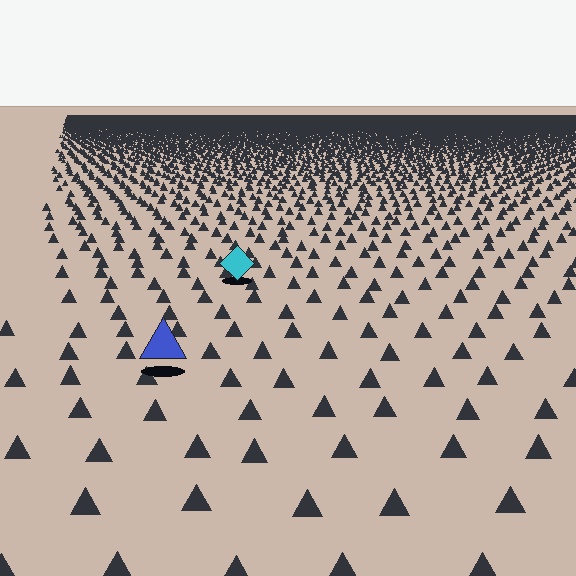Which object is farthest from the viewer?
The cyan diamond is farthest from the viewer. It appears smaller and the ground texture around it is denser.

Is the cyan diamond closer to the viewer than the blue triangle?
No. The blue triangle is closer — you can tell from the texture gradient: the ground texture is coarser near it.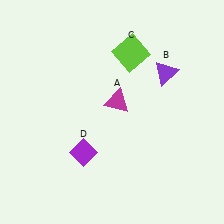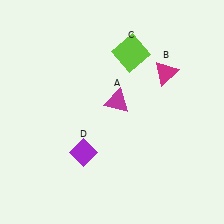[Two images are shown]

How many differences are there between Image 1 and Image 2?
There is 1 difference between the two images.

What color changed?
The triangle (B) changed from purple in Image 1 to magenta in Image 2.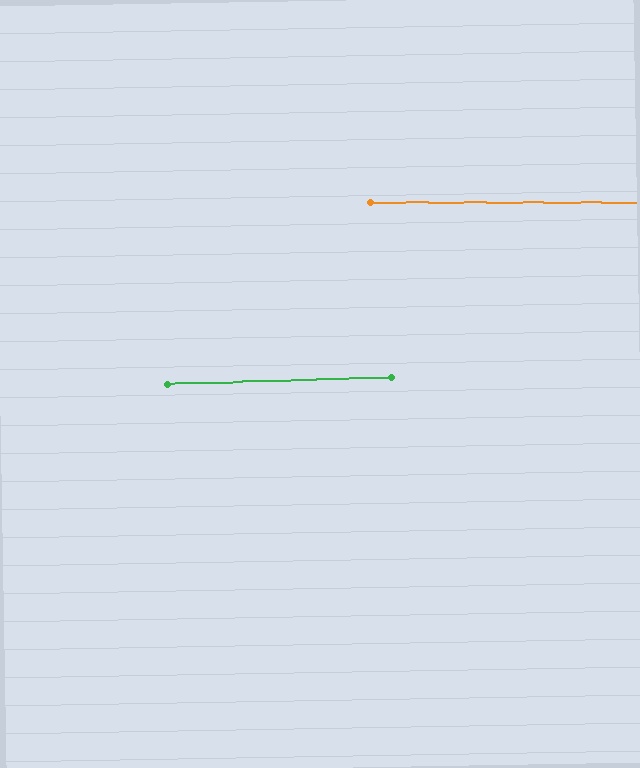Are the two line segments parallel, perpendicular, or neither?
Parallel — their directions differ by only 1.7°.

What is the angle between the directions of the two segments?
Approximately 2 degrees.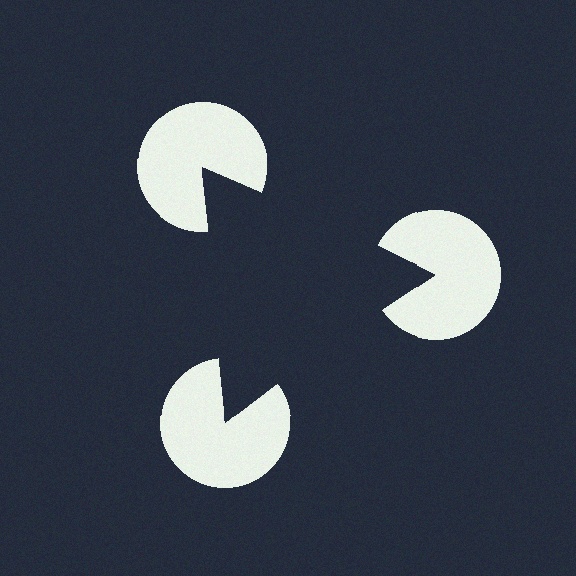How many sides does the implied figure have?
3 sides.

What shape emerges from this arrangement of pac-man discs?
An illusory triangle — its edges are inferred from the aligned wedge cuts in the pac-man discs, not physically drawn.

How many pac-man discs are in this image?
There are 3 — one at each vertex of the illusory triangle.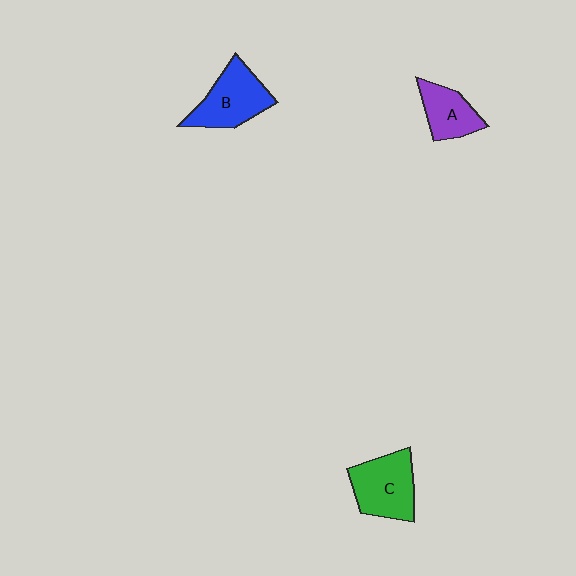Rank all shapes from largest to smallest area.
From largest to smallest: C (green), B (blue), A (purple).